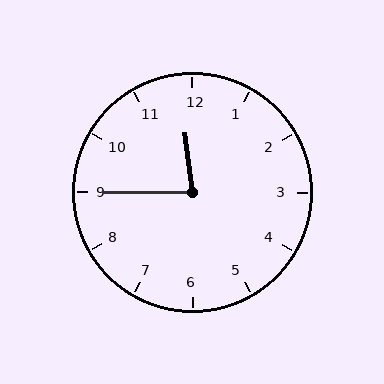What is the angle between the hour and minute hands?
Approximately 82 degrees.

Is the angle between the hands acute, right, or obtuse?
It is acute.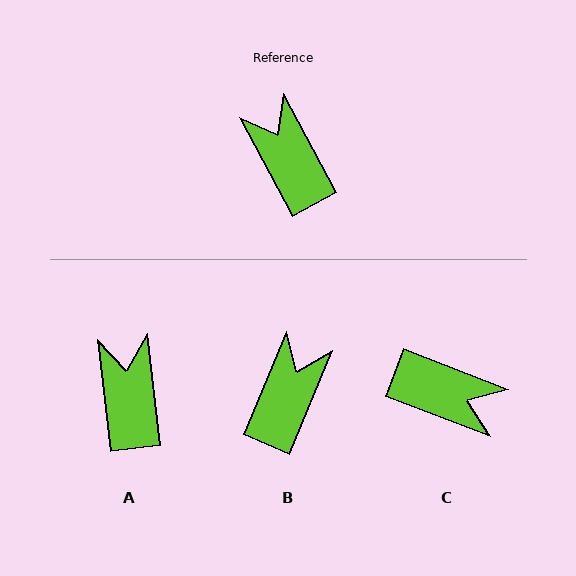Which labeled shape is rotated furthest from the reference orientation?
C, about 139 degrees away.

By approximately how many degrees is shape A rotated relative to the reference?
Approximately 21 degrees clockwise.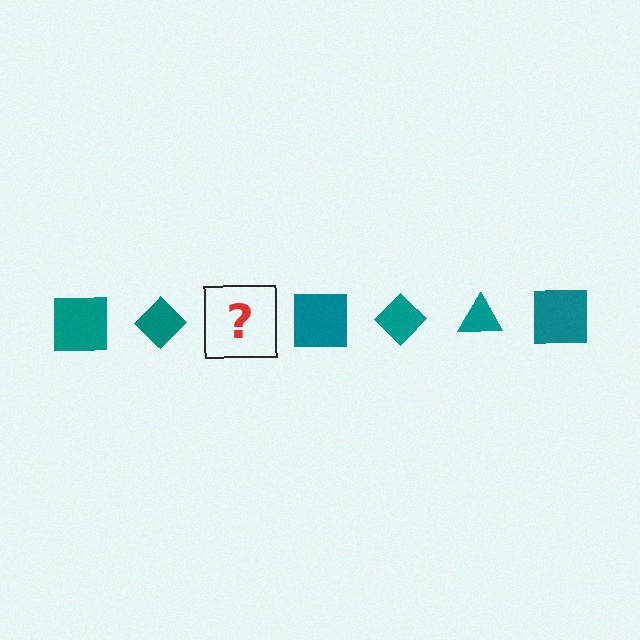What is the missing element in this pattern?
The missing element is a teal triangle.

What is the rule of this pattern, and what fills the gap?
The rule is that the pattern cycles through square, diamond, triangle shapes in teal. The gap should be filled with a teal triangle.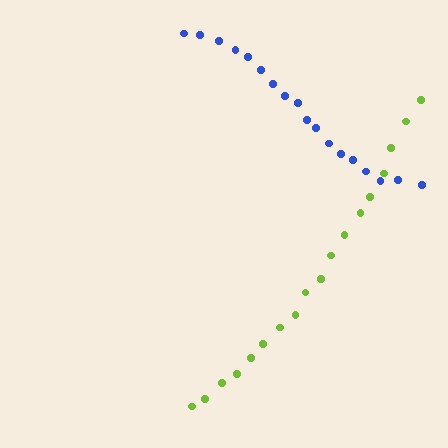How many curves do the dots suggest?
There are 2 distinct paths.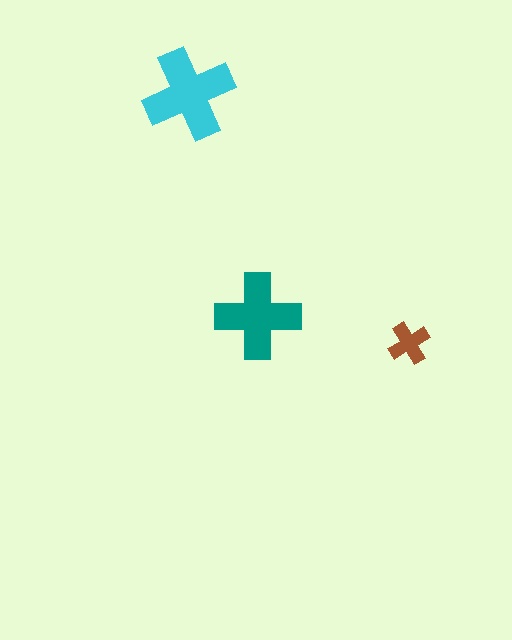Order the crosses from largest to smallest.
the cyan one, the teal one, the brown one.